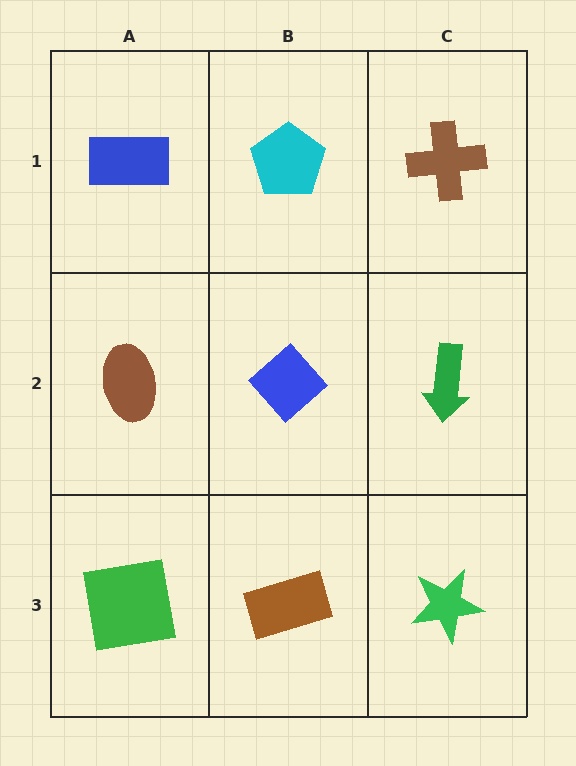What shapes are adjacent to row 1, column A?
A brown ellipse (row 2, column A), a cyan pentagon (row 1, column B).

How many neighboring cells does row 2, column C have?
3.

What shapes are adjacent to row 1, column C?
A green arrow (row 2, column C), a cyan pentagon (row 1, column B).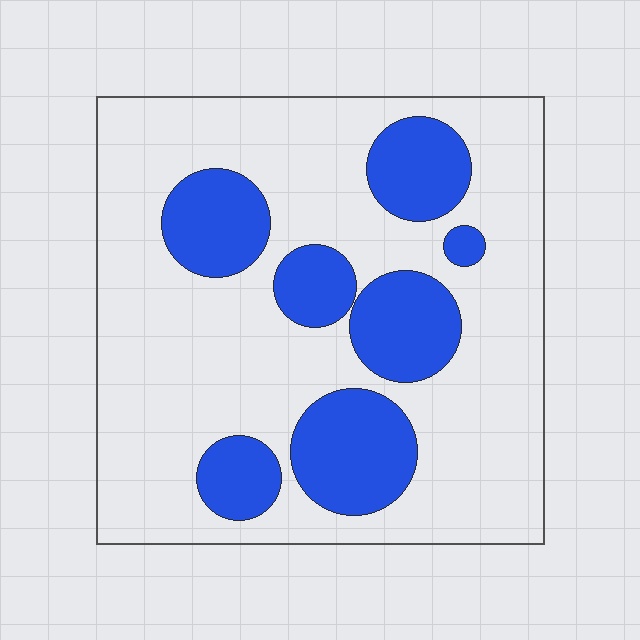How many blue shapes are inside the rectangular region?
7.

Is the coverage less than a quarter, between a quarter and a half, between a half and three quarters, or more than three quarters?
Between a quarter and a half.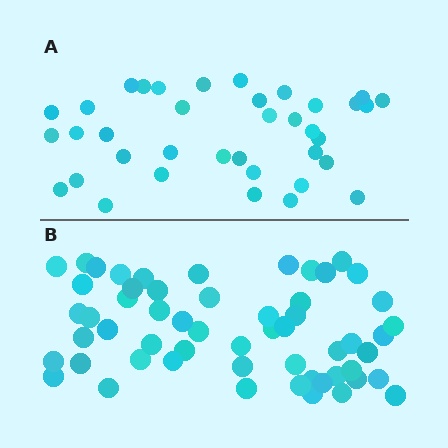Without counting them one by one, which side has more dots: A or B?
Region B (the bottom region) has more dots.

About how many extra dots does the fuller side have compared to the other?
Region B has approximately 20 more dots than region A.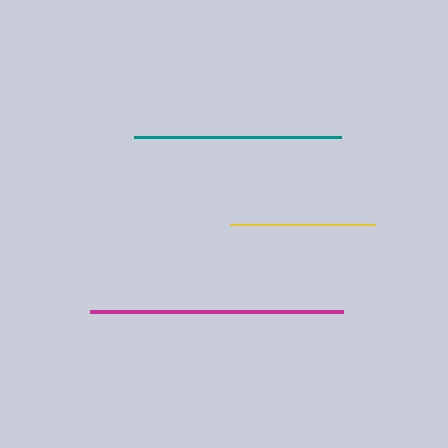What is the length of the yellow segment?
The yellow segment is approximately 145 pixels long.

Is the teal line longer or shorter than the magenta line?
The magenta line is longer than the teal line.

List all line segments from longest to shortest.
From longest to shortest: magenta, teal, yellow.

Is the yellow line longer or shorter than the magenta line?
The magenta line is longer than the yellow line.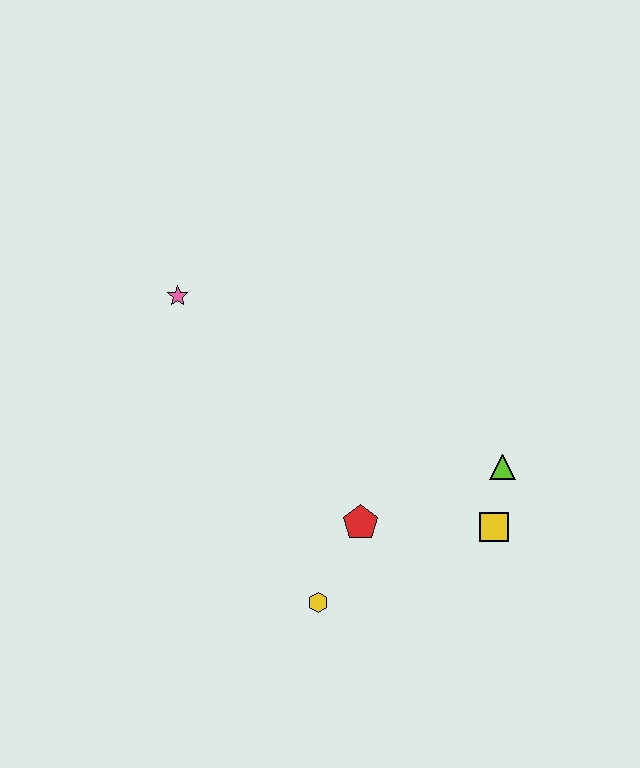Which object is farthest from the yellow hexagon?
The pink star is farthest from the yellow hexagon.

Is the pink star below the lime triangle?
No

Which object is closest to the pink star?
The red pentagon is closest to the pink star.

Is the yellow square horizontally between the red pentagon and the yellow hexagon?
No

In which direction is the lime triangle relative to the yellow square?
The lime triangle is above the yellow square.